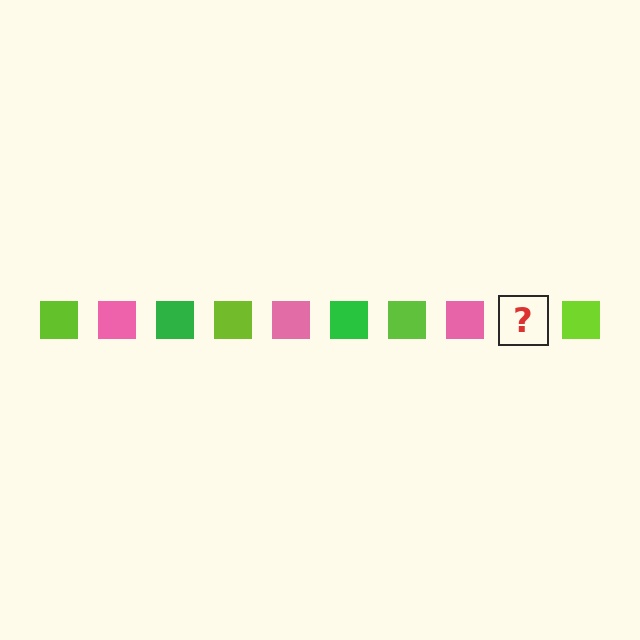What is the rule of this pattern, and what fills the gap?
The rule is that the pattern cycles through lime, pink, green squares. The gap should be filled with a green square.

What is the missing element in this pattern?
The missing element is a green square.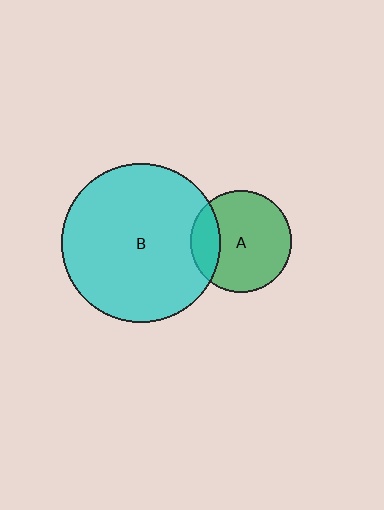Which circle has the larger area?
Circle B (cyan).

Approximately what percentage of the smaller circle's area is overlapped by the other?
Approximately 20%.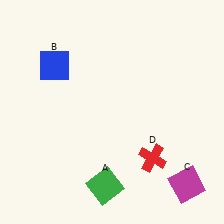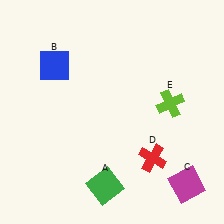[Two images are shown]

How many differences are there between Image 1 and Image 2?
There is 1 difference between the two images.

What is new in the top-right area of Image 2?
A lime cross (E) was added in the top-right area of Image 2.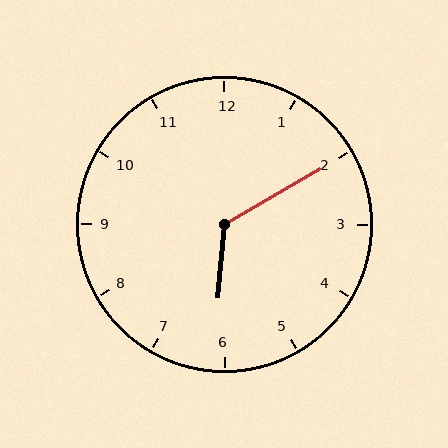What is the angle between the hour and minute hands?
Approximately 125 degrees.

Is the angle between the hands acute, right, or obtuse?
It is obtuse.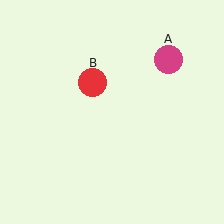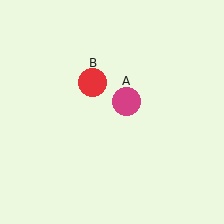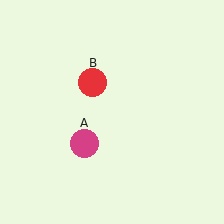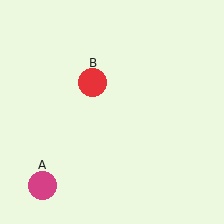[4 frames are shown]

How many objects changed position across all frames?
1 object changed position: magenta circle (object A).